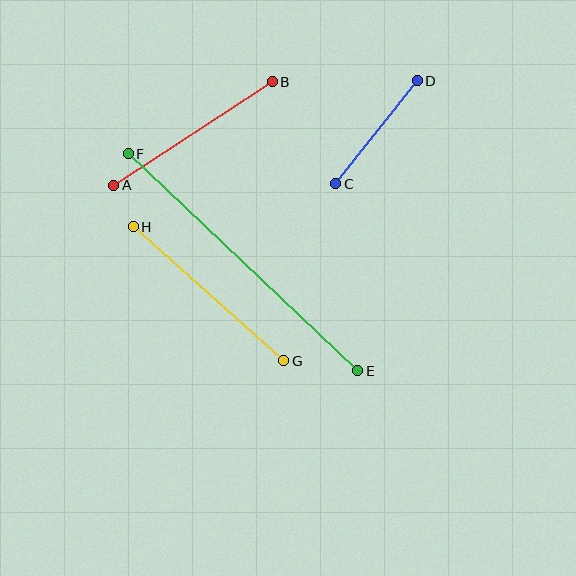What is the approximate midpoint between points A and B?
The midpoint is at approximately (193, 134) pixels.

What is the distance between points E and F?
The distance is approximately 316 pixels.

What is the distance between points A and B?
The distance is approximately 189 pixels.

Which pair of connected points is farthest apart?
Points E and F are farthest apart.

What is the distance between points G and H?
The distance is approximately 202 pixels.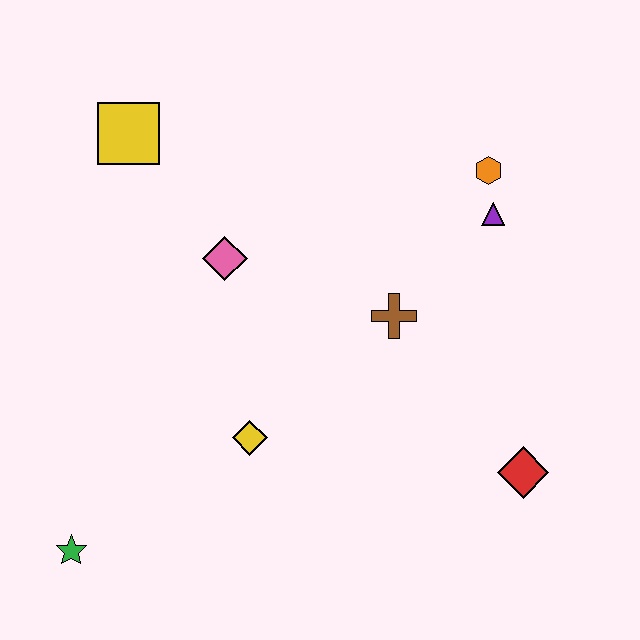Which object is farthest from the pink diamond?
The red diamond is farthest from the pink diamond.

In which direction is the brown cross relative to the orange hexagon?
The brown cross is below the orange hexagon.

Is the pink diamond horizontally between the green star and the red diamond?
Yes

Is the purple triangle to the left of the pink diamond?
No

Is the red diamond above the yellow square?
No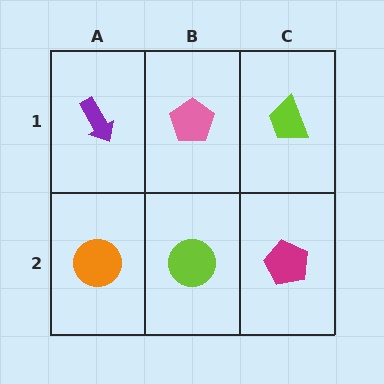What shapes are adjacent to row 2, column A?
A purple arrow (row 1, column A), a lime circle (row 2, column B).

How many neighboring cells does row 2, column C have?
2.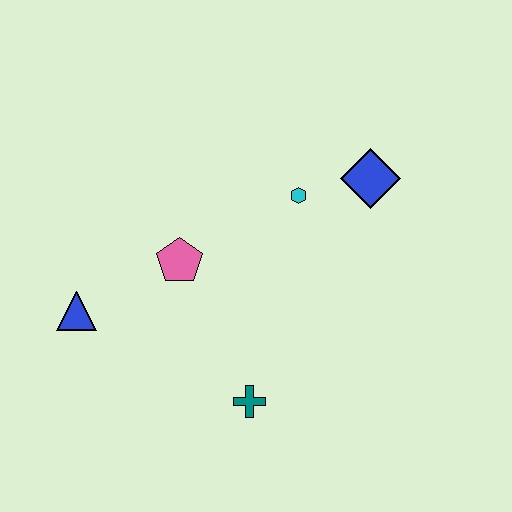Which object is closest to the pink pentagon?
The blue triangle is closest to the pink pentagon.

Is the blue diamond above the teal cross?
Yes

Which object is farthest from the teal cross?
The blue diamond is farthest from the teal cross.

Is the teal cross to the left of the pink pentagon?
No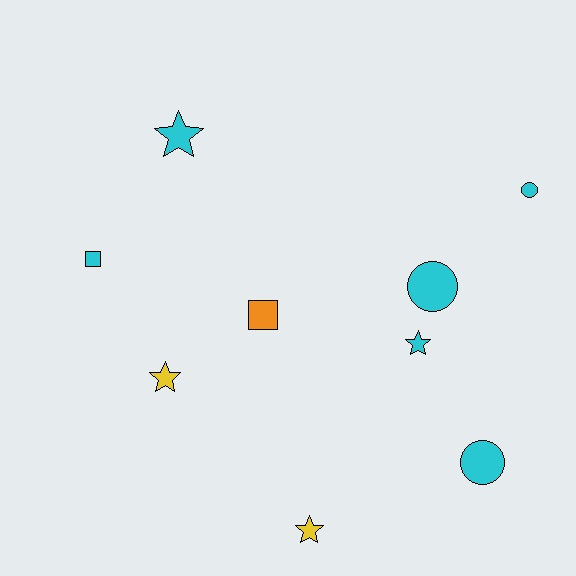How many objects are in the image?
There are 9 objects.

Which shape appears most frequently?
Star, with 4 objects.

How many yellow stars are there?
There are 2 yellow stars.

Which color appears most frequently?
Cyan, with 6 objects.